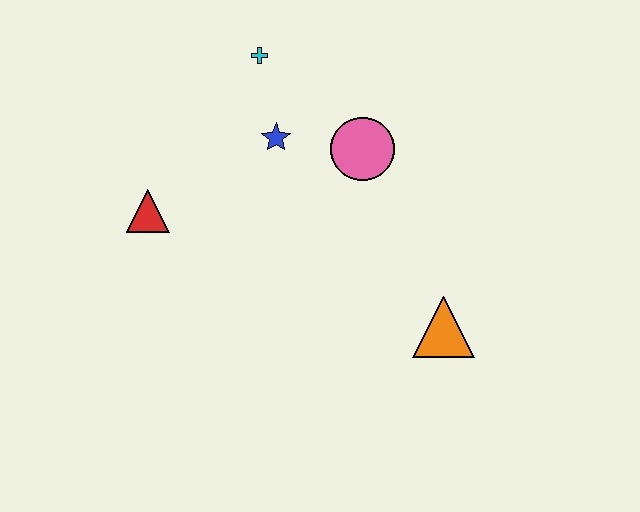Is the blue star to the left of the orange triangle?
Yes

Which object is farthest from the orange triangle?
The cyan cross is farthest from the orange triangle.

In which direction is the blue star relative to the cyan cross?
The blue star is below the cyan cross.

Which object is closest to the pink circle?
The blue star is closest to the pink circle.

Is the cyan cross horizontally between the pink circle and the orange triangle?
No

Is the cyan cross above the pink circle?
Yes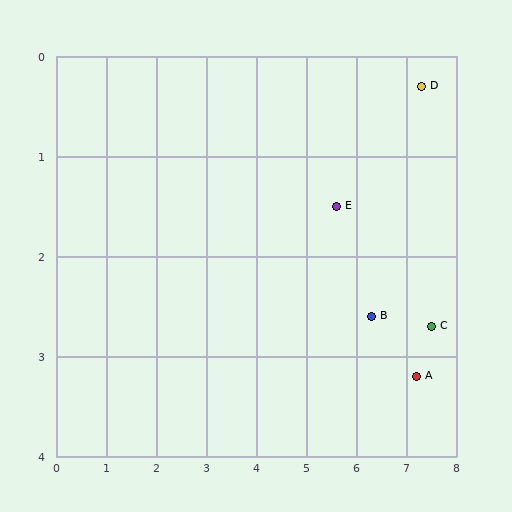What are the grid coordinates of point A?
Point A is at approximately (7.2, 3.2).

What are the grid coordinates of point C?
Point C is at approximately (7.5, 2.7).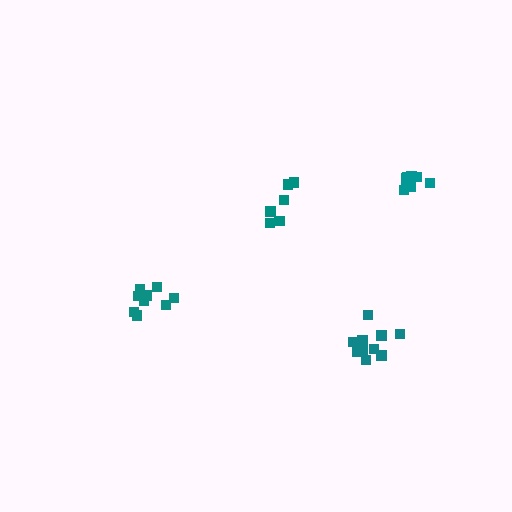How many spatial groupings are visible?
There are 4 spatial groupings.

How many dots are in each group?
Group 1: 6 dots, Group 2: 10 dots, Group 3: 10 dots, Group 4: 9 dots (35 total).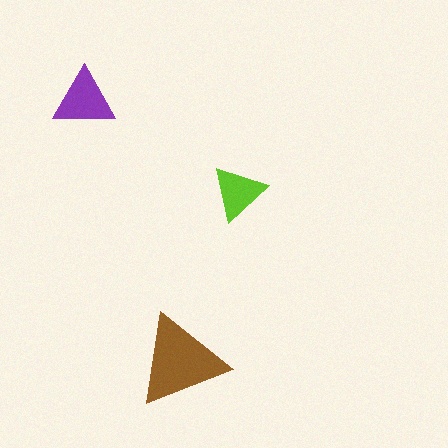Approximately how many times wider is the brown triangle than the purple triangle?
About 1.5 times wider.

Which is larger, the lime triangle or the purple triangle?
The purple one.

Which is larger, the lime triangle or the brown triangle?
The brown one.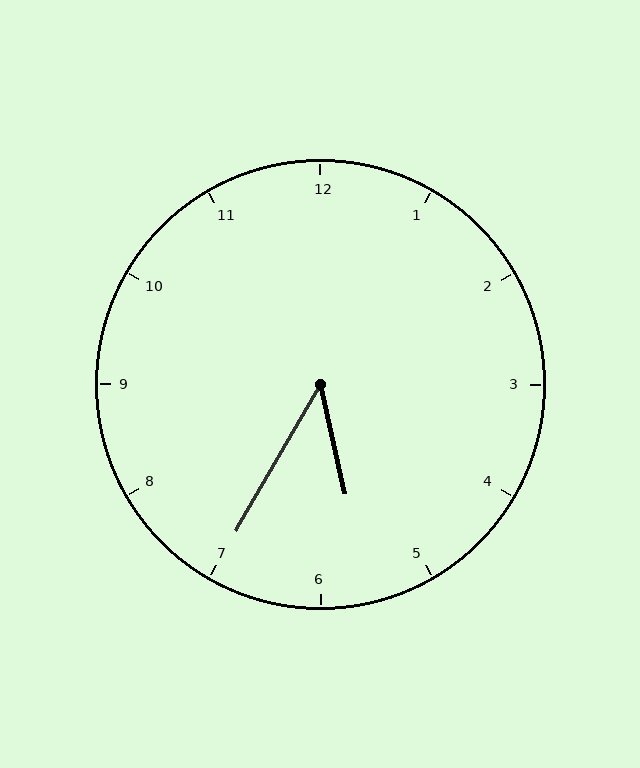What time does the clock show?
5:35.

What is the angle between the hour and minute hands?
Approximately 42 degrees.